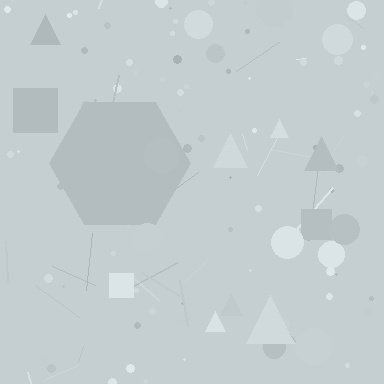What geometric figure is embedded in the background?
A hexagon is embedded in the background.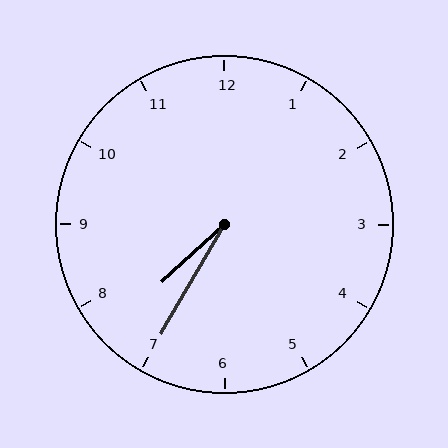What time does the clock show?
7:35.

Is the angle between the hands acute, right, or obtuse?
It is acute.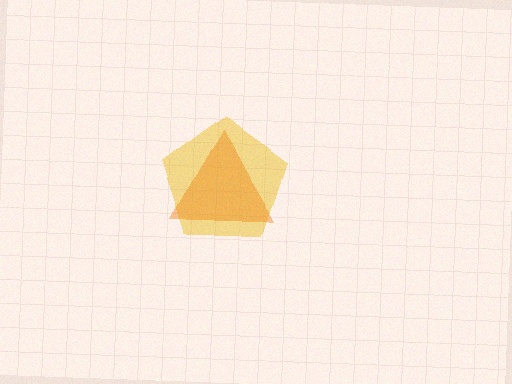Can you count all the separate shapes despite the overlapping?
Yes, there are 2 separate shapes.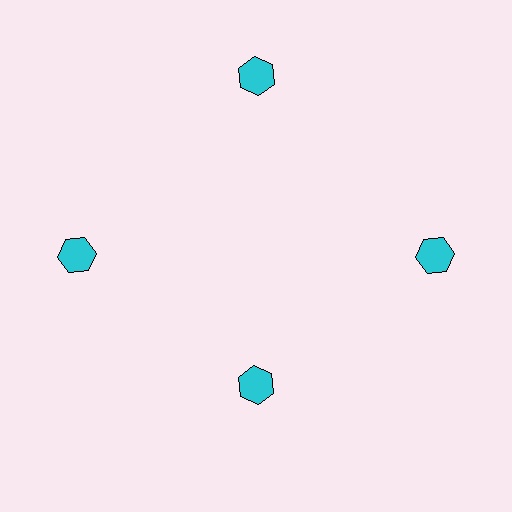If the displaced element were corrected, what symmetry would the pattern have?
It would have 4-fold rotational symmetry — the pattern would map onto itself every 90 degrees.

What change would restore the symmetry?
The symmetry would be restored by moving it outward, back onto the ring so that all 4 hexagons sit at equal angles and equal distance from the center.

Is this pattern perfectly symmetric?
No. The 4 cyan hexagons are arranged in a ring, but one element near the 6 o'clock position is pulled inward toward the center, breaking the 4-fold rotational symmetry.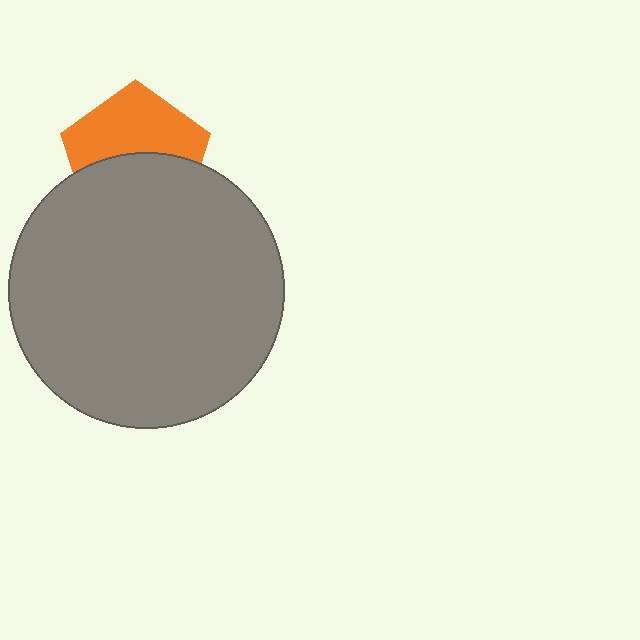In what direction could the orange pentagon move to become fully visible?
The orange pentagon could move up. That would shift it out from behind the gray circle entirely.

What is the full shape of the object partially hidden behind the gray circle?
The partially hidden object is an orange pentagon.